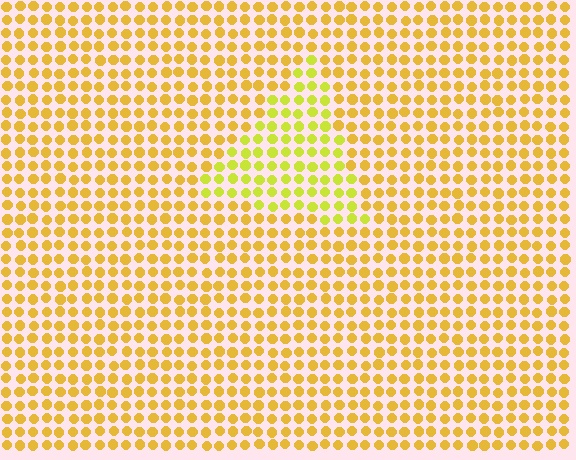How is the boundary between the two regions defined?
The boundary is defined purely by a slight shift in hue (about 26 degrees). Spacing, size, and orientation are identical on both sides.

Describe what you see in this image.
The image is filled with small yellow elements in a uniform arrangement. A triangle-shaped region is visible where the elements are tinted to a slightly different hue, forming a subtle color boundary.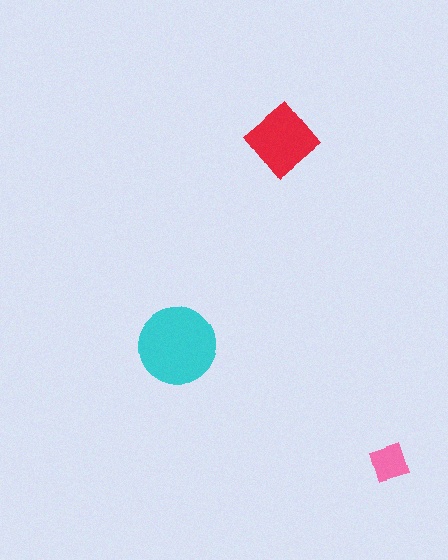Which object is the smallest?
The pink square.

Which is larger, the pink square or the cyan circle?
The cyan circle.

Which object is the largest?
The cyan circle.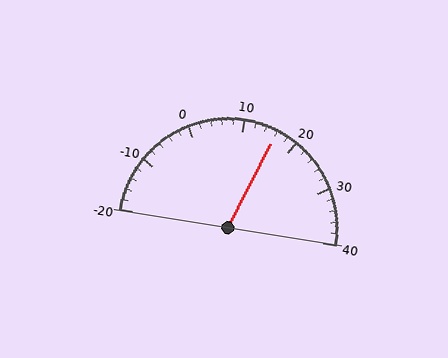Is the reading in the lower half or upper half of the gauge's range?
The reading is in the upper half of the range (-20 to 40).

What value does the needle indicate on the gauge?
The needle indicates approximately 16.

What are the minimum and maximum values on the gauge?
The gauge ranges from -20 to 40.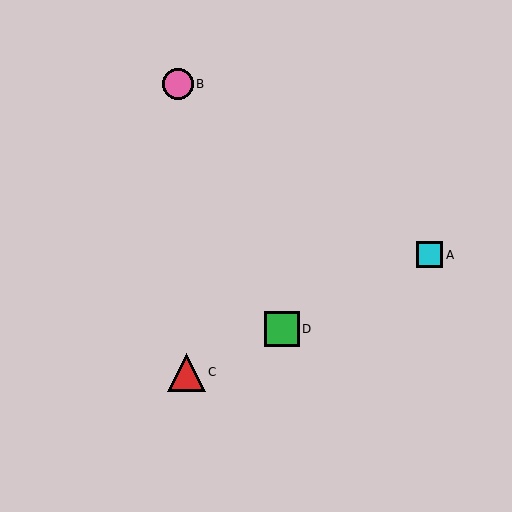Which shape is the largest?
The red triangle (labeled C) is the largest.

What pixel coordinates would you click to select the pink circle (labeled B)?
Click at (178, 84) to select the pink circle B.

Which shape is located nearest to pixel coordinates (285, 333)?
The green square (labeled D) at (282, 329) is nearest to that location.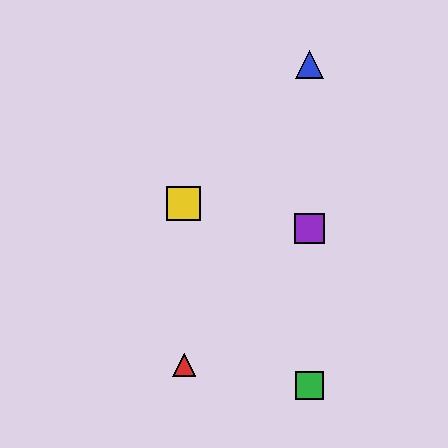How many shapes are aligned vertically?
3 shapes (the blue triangle, the green square, the purple square) are aligned vertically.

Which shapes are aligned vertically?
The blue triangle, the green square, the purple square are aligned vertically.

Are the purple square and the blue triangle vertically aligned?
Yes, both are at x≈309.